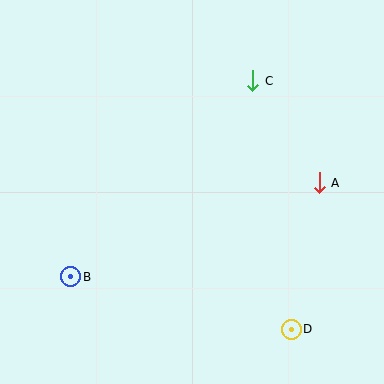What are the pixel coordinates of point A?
Point A is at (319, 183).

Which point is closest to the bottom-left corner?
Point B is closest to the bottom-left corner.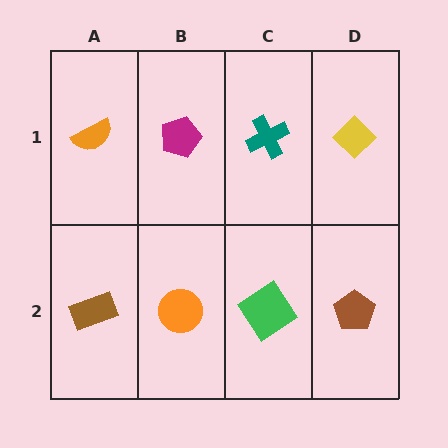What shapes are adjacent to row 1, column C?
A green diamond (row 2, column C), a magenta pentagon (row 1, column B), a yellow diamond (row 1, column D).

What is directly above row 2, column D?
A yellow diamond.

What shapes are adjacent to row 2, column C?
A teal cross (row 1, column C), an orange circle (row 2, column B), a brown pentagon (row 2, column D).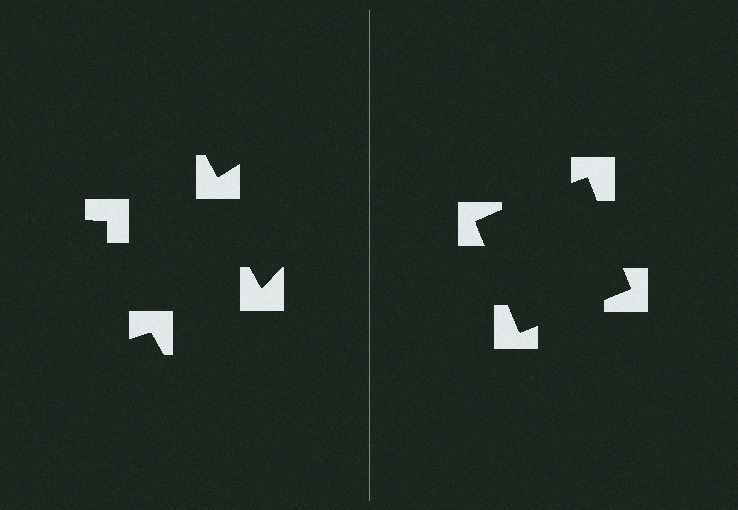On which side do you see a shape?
An illusory square appears on the right side. On the left side the wedge cuts are rotated, so no coherent shape forms.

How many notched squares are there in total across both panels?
8 — 4 on each side.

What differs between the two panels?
The notched squares are positioned identically on both sides; only the wedge orientations differ. On the right they align to a square; on the left they are misaligned.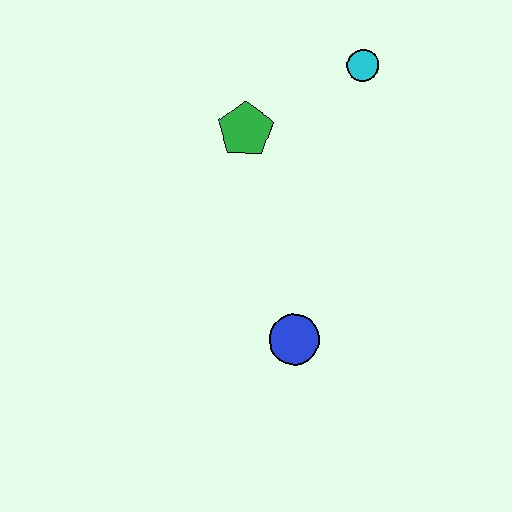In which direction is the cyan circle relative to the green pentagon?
The cyan circle is to the right of the green pentagon.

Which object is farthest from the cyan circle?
The blue circle is farthest from the cyan circle.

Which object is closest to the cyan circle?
The green pentagon is closest to the cyan circle.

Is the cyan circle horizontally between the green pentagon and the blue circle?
No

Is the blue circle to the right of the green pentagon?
Yes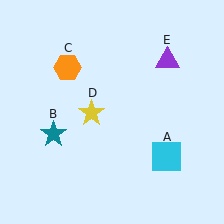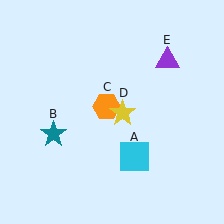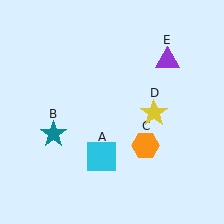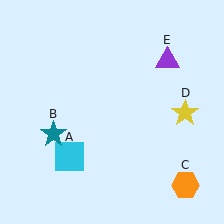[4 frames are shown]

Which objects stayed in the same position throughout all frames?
Teal star (object B) and purple triangle (object E) remained stationary.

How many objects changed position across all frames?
3 objects changed position: cyan square (object A), orange hexagon (object C), yellow star (object D).